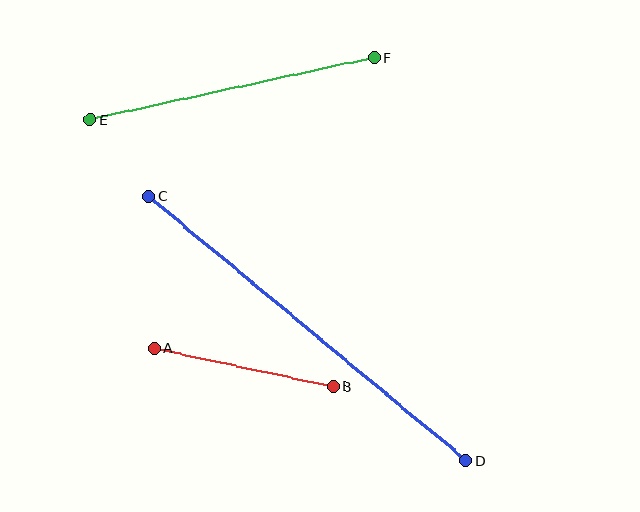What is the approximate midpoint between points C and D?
The midpoint is at approximately (307, 328) pixels.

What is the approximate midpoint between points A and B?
The midpoint is at approximately (244, 367) pixels.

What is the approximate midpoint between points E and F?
The midpoint is at approximately (232, 89) pixels.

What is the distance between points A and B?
The distance is approximately 182 pixels.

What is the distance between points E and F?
The distance is approximately 291 pixels.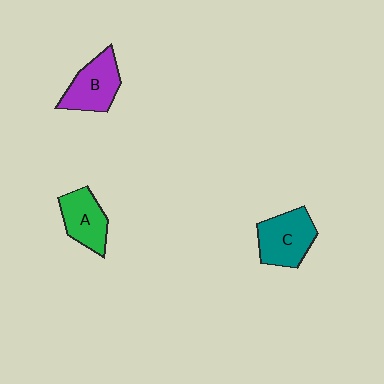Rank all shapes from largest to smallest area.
From largest to smallest: C (teal), B (purple), A (green).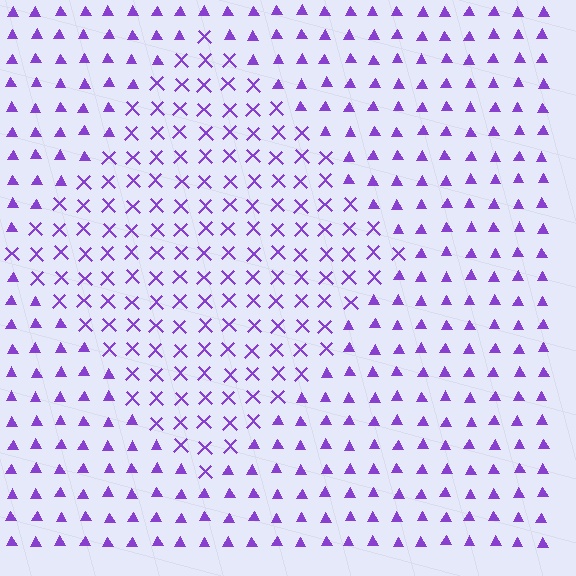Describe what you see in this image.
The image is filled with small purple elements arranged in a uniform grid. A diamond-shaped region contains X marks, while the surrounding area contains triangles. The boundary is defined purely by the change in element shape.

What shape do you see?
I see a diamond.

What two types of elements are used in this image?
The image uses X marks inside the diamond region and triangles outside it.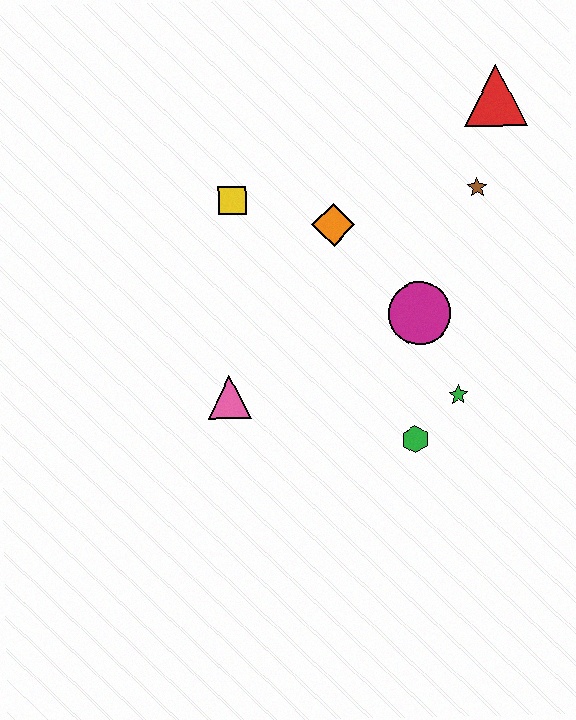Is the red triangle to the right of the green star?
Yes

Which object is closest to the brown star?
The red triangle is closest to the brown star.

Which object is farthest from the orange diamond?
The green hexagon is farthest from the orange diamond.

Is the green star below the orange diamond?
Yes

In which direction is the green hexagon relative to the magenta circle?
The green hexagon is below the magenta circle.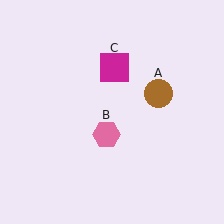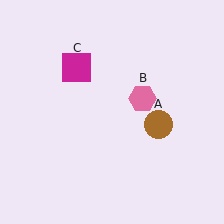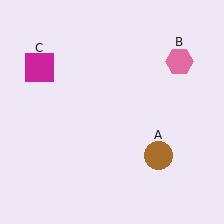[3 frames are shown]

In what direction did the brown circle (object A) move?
The brown circle (object A) moved down.